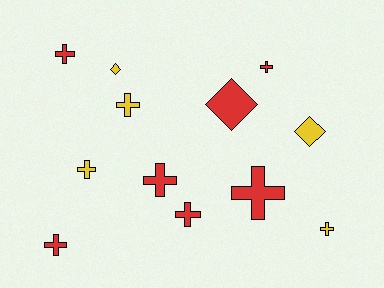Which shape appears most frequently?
Cross, with 9 objects.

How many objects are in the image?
There are 12 objects.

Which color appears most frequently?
Red, with 7 objects.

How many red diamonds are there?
There is 1 red diamond.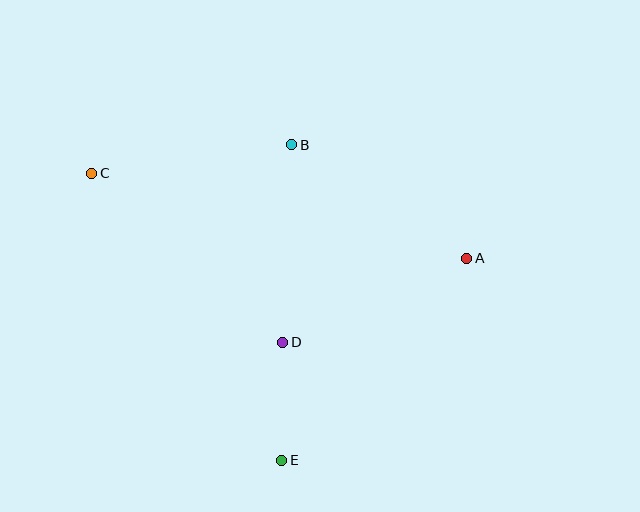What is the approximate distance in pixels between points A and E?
The distance between A and E is approximately 274 pixels.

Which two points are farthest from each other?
Points A and C are farthest from each other.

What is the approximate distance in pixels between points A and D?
The distance between A and D is approximately 202 pixels.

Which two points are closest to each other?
Points D and E are closest to each other.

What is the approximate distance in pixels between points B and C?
The distance between B and C is approximately 202 pixels.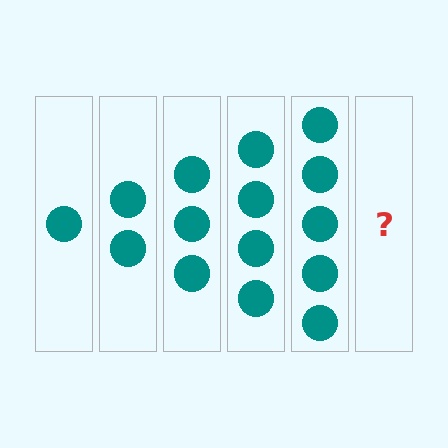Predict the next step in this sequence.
The next step is 6 circles.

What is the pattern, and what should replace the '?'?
The pattern is that each step adds one more circle. The '?' should be 6 circles.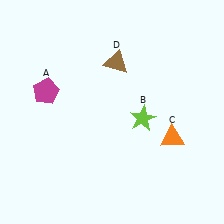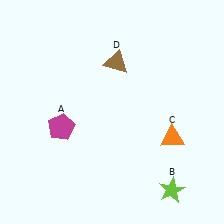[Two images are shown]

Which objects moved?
The objects that moved are: the magenta pentagon (A), the lime star (B).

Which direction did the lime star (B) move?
The lime star (B) moved down.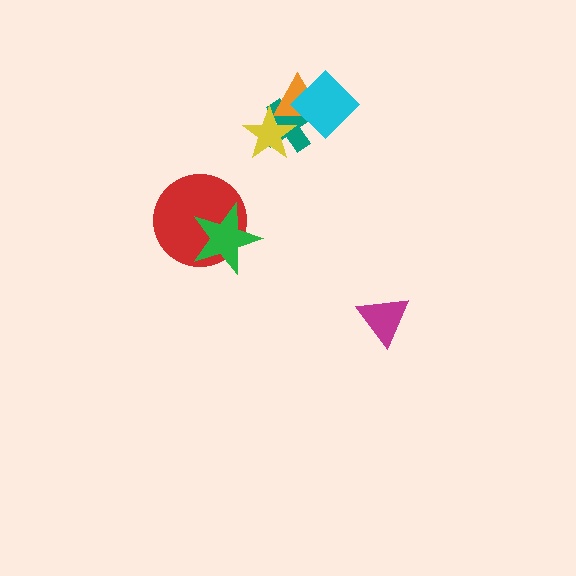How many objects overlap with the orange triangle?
3 objects overlap with the orange triangle.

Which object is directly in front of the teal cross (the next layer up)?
The orange triangle is directly in front of the teal cross.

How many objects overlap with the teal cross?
3 objects overlap with the teal cross.